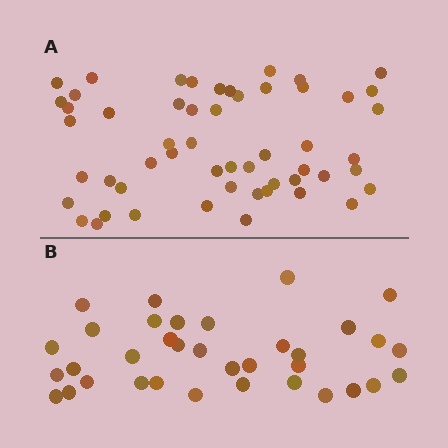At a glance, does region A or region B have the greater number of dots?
Region A (the top region) has more dots.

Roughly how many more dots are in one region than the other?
Region A has approximately 20 more dots than region B.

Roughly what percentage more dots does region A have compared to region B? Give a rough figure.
About 55% more.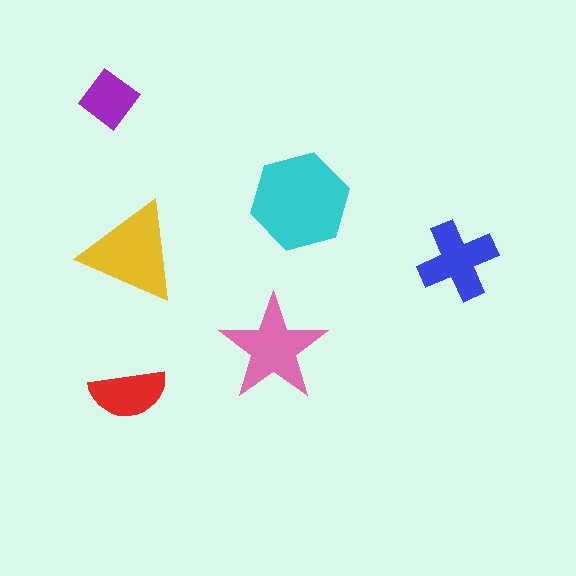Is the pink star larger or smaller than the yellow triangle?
Smaller.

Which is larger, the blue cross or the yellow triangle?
The yellow triangle.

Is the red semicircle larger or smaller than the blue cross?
Smaller.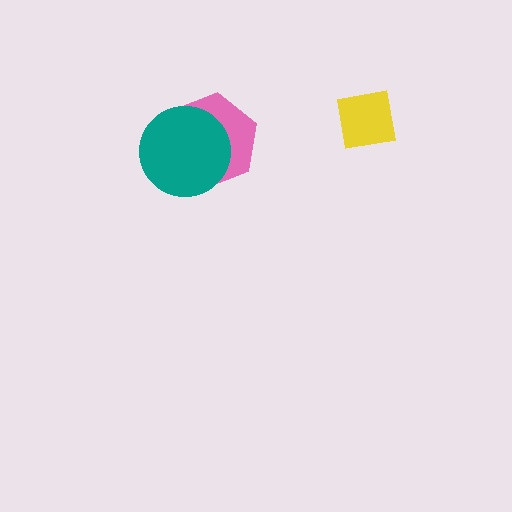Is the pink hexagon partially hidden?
Yes, it is partially covered by another shape.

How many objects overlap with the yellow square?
0 objects overlap with the yellow square.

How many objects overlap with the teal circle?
1 object overlaps with the teal circle.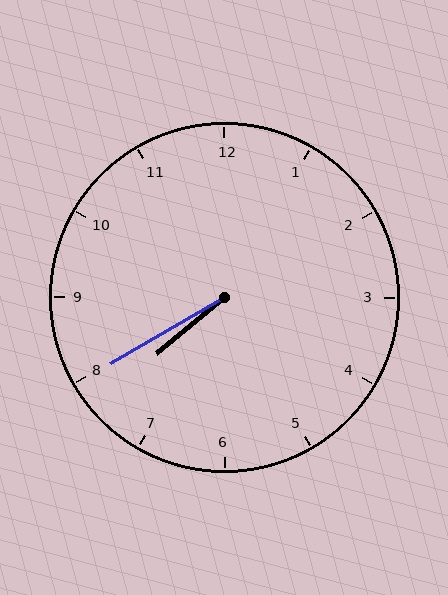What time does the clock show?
7:40.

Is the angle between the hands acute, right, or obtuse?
It is acute.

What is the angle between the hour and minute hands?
Approximately 10 degrees.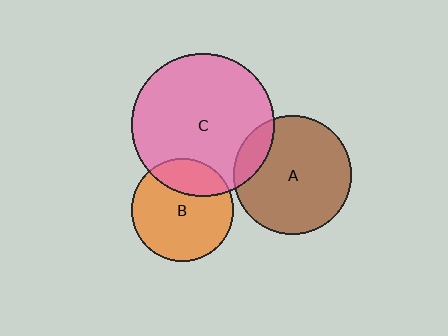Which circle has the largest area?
Circle C (pink).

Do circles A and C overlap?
Yes.